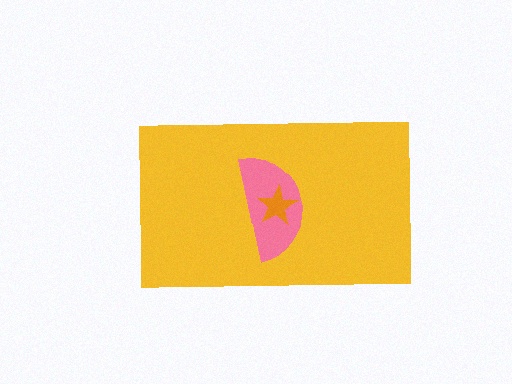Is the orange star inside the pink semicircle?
Yes.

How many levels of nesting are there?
3.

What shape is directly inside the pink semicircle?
The orange star.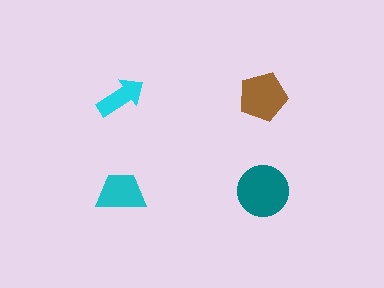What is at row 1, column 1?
A cyan arrow.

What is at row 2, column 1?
A cyan trapezoid.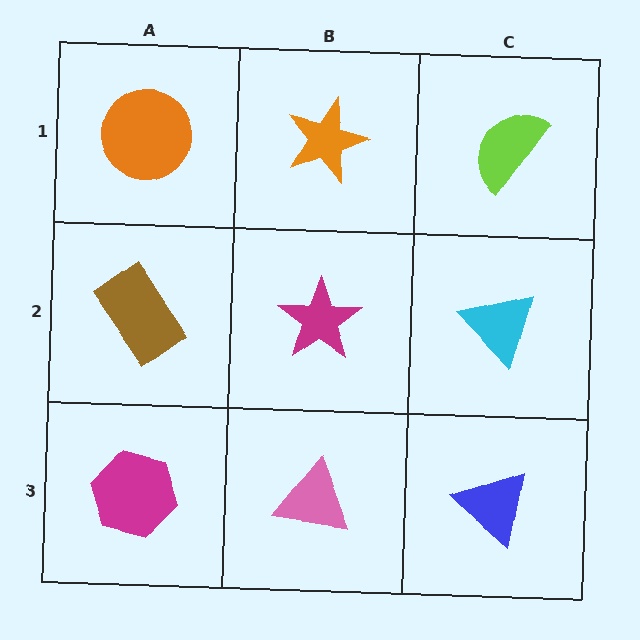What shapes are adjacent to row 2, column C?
A lime semicircle (row 1, column C), a blue triangle (row 3, column C), a magenta star (row 2, column B).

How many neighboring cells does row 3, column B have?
3.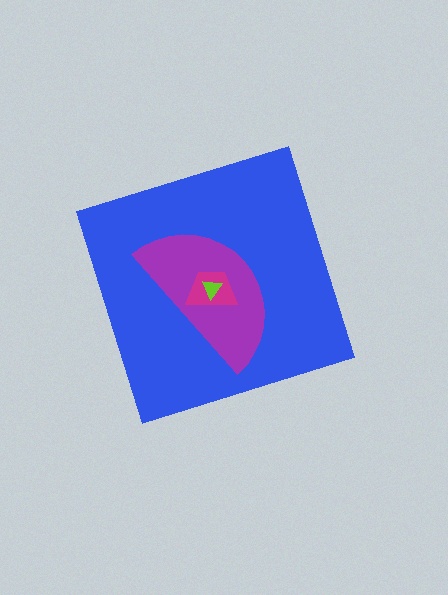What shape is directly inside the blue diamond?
The purple semicircle.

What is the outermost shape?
The blue diamond.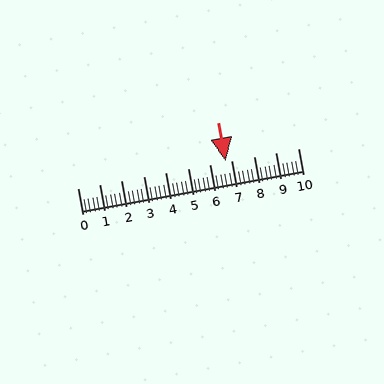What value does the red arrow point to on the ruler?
The red arrow points to approximately 6.7.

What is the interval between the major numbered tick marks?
The major tick marks are spaced 1 units apart.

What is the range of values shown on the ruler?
The ruler shows values from 0 to 10.